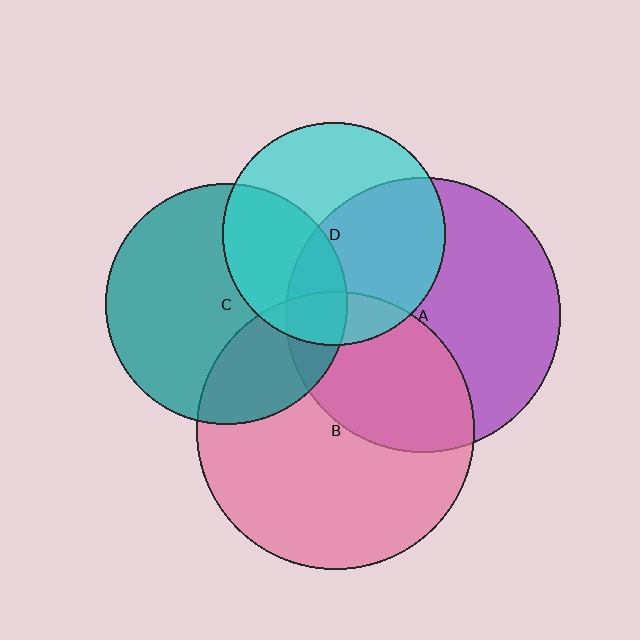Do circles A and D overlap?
Yes.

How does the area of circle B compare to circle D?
Approximately 1.6 times.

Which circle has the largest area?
Circle B (pink).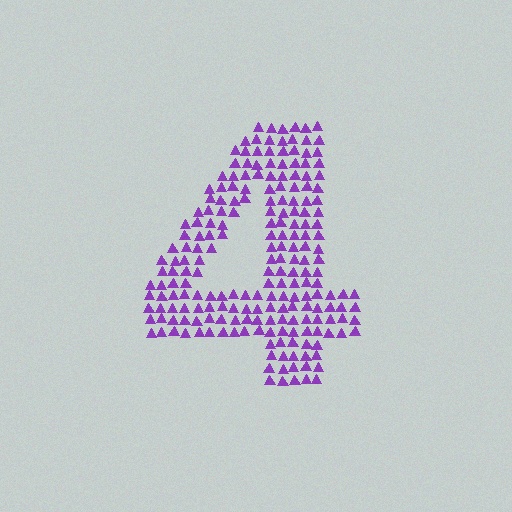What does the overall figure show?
The overall figure shows the digit 4.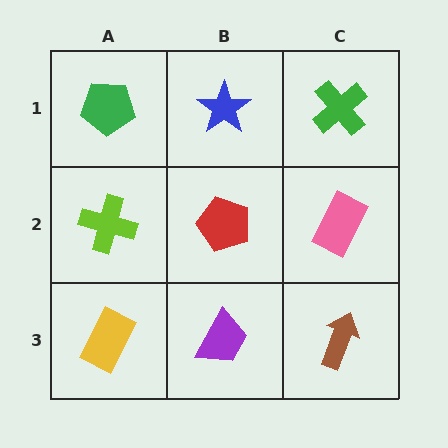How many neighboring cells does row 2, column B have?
4.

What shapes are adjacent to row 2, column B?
A blue star (row 1, column B), a purple trapezoid (row 3, column B), a lime cross (row 2, column A), a pink rectangle (row 2, column C).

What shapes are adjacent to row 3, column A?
A lime cross (row 2, column A), a purple trapezoid (row 3, column B).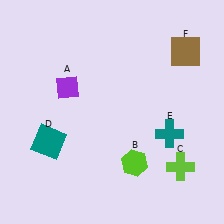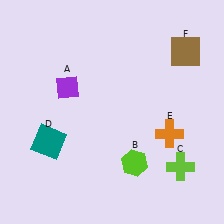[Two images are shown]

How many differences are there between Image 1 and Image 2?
There is 1 difference between the two images.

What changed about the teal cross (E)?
In Image 1, E is teal. In Image 2, it changed to orange.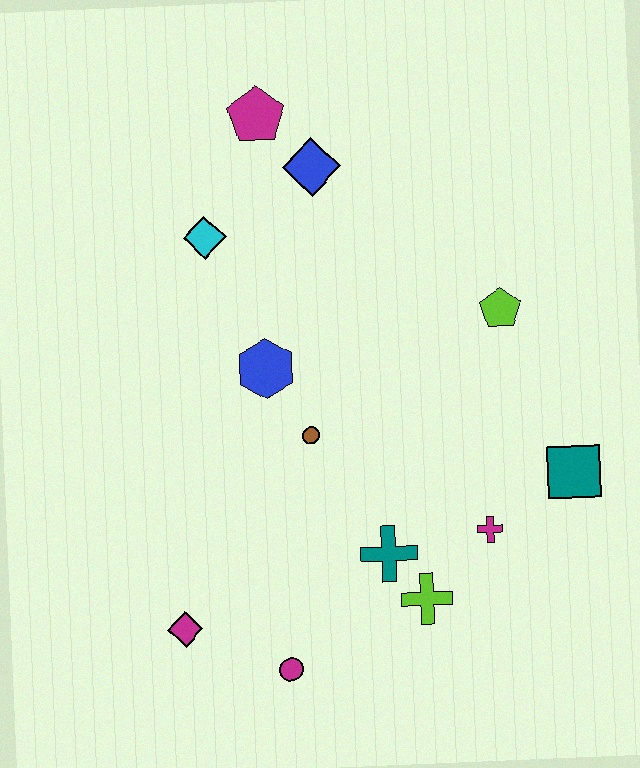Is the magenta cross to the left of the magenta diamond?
No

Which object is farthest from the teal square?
The magenta pentagon is farthest from the teal square.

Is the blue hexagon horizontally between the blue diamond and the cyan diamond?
Yes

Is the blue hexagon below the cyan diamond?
Yes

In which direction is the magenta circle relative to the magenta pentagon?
The magenta circle is below the magenta pentagon.